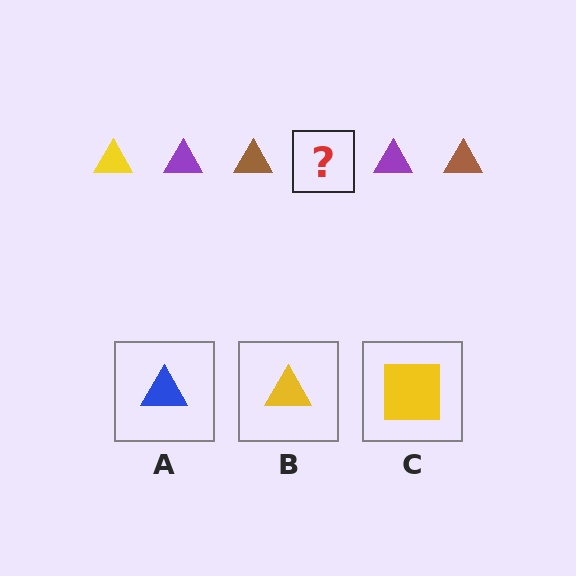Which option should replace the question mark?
Option B.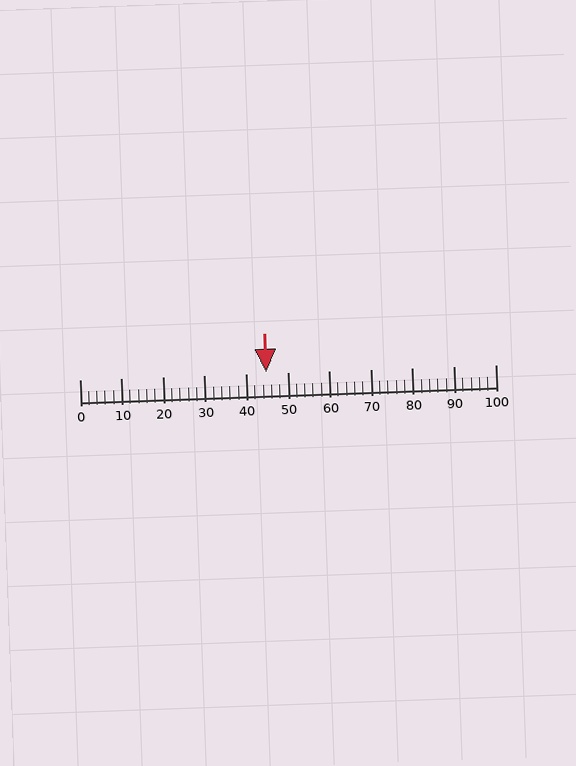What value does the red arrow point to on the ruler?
The red arrow points to approximately 45.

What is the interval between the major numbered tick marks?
The major tick marks are spaced 10 units apart.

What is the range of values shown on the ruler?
The ruler shows values from 0 to 100.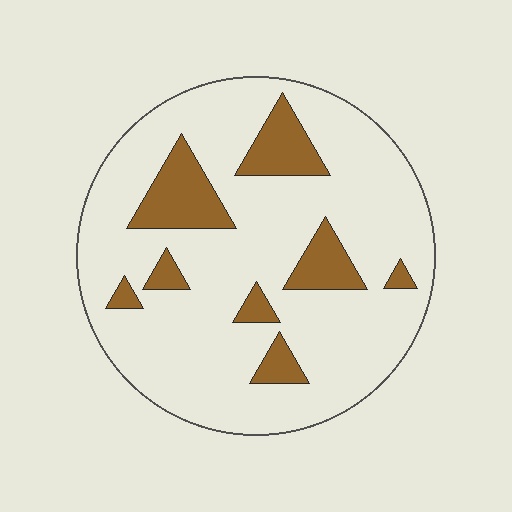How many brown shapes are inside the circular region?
8.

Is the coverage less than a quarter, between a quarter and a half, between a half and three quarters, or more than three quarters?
Less than a quarter.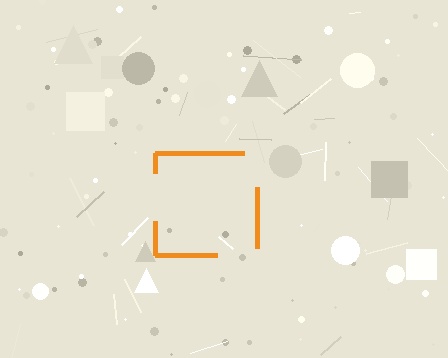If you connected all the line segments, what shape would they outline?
They would outline a square.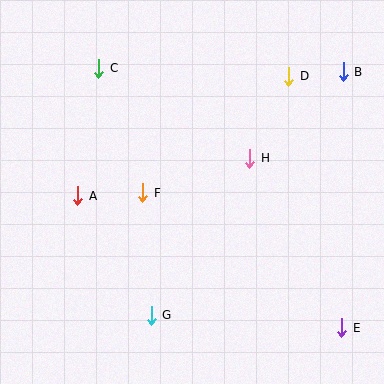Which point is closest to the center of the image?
Point F at (143, 193) is closest to the center.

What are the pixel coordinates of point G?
Point G is at (151, 315).